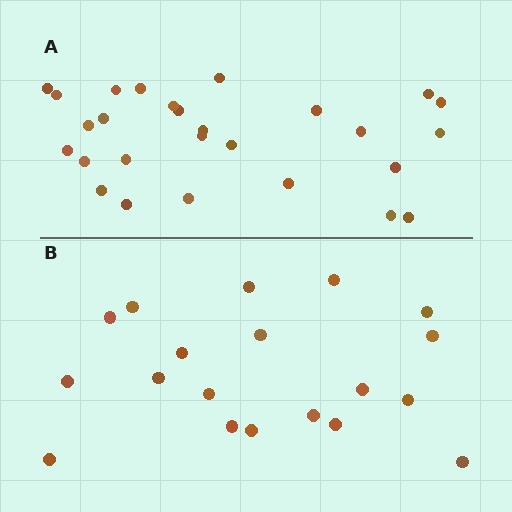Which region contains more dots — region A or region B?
Region A (the top region) has more dots.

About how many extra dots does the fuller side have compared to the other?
Region A has roughly 8 or so more dots than region B.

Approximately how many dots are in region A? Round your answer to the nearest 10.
About 30 dots. (The exact count is 27, which rounds to 30.)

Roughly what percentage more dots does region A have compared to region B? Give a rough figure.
About 40% more.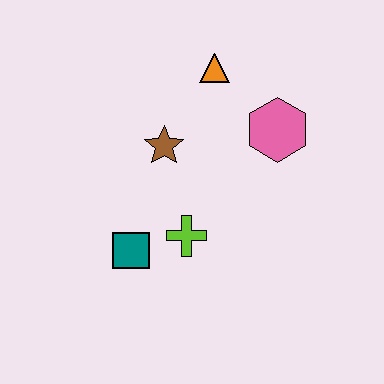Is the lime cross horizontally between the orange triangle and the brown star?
Yes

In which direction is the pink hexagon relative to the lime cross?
The pink hexagon is above the lime cross.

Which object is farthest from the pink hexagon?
The teal square is farthest from the pink hexagon.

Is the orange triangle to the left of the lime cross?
No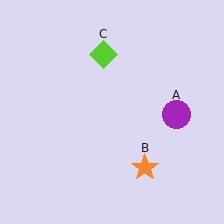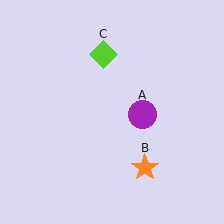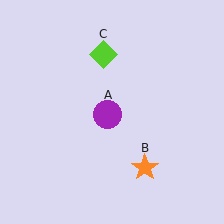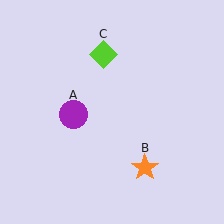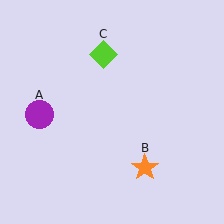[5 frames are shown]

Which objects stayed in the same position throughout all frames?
Orange star (object B) and lime diamond (object C) remained stationary.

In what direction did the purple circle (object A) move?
The purple circle (object A) moved left.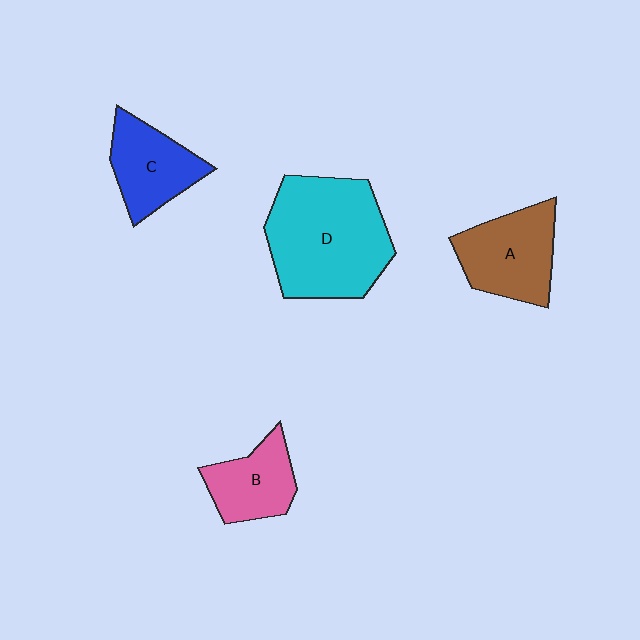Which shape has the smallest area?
Shape B (pink).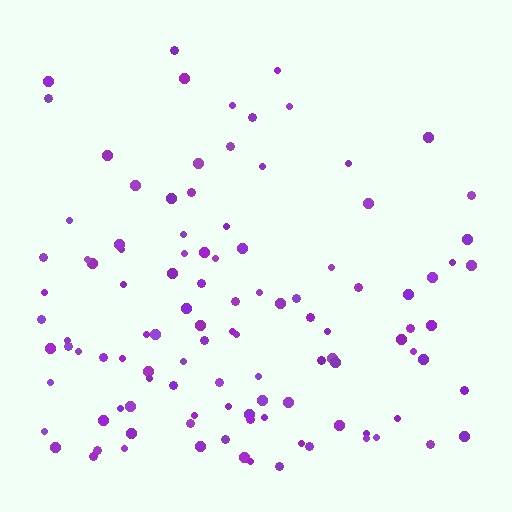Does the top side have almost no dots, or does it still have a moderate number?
Still a moderate number, just noticeably fewer than the bottom.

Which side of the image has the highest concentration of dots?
The bottom.